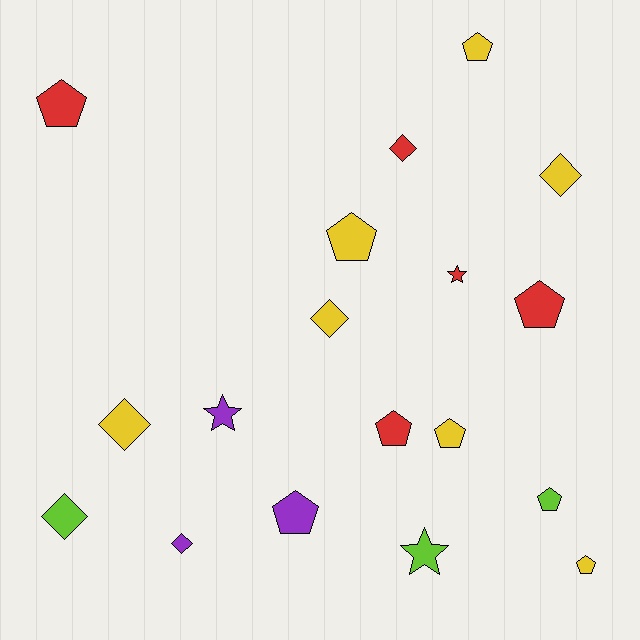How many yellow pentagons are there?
There are 4 yellow pentagons.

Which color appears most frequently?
Yellow, with 7 objects.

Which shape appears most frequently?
Pentagon, with 9 objects.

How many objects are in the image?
There are 18 objects.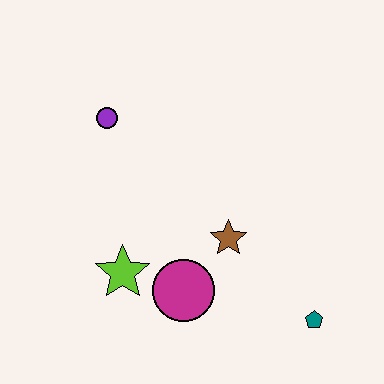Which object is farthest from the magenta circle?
The purple circle is farthest from the magenta circle.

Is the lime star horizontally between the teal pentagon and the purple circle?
Yes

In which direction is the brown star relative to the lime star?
The brown star is to the right of the lime star.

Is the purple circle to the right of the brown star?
No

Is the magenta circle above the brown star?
No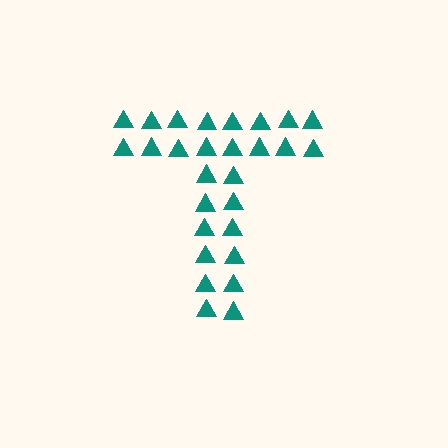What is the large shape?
The large shape is the letter T.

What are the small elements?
The small elements are triangles.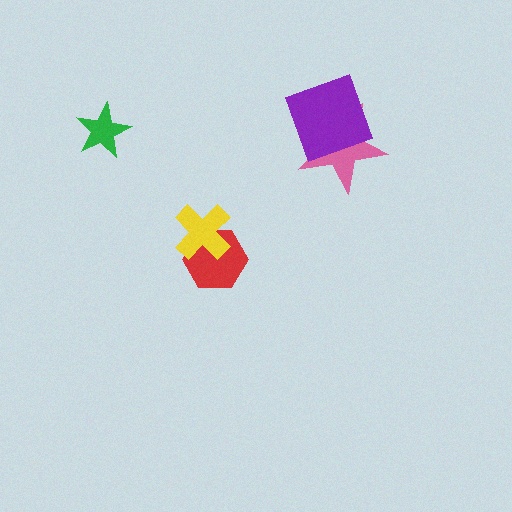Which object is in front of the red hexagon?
The yellow cross is in front of the red hexagon.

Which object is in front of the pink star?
The purple square is in front of the pink star.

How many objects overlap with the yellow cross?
1 object overlaps with the yellow cross.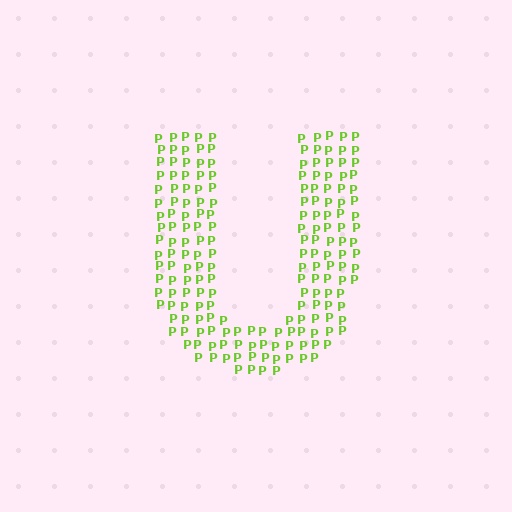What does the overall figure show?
The overall figure shows the letter U.